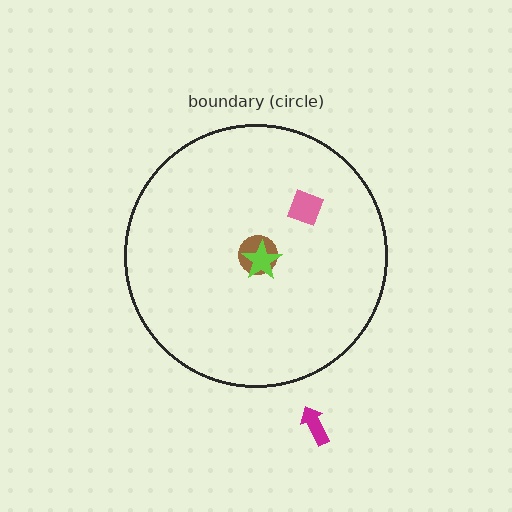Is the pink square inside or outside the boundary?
Inside.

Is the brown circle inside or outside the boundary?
Inside.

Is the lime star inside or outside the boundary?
Inside.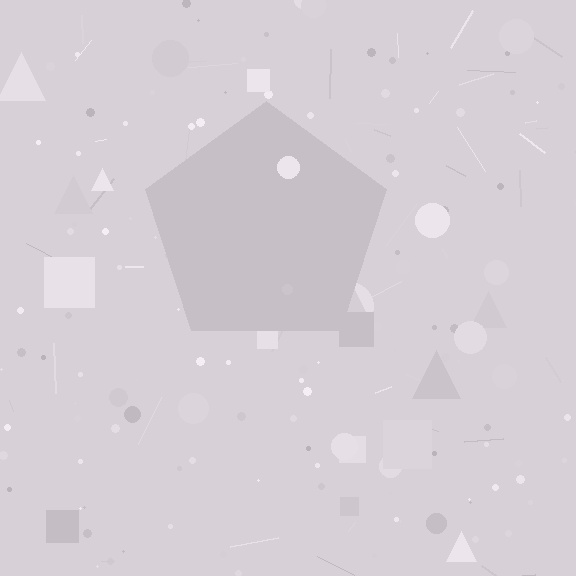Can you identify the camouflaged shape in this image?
The camouflaged shape is a pentagon.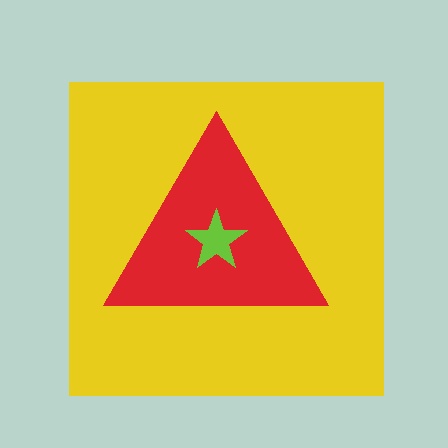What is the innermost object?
The lime star.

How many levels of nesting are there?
3.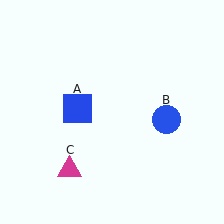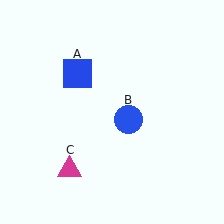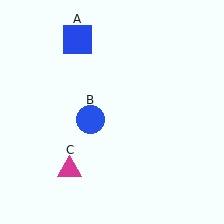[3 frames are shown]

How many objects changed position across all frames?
2 objects changed position: blue square (object A), blue circle (object B).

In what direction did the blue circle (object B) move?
The blue circle (object B) moved left.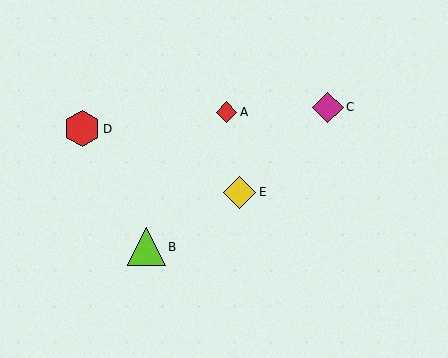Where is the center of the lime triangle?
The center of the lime triangle is at (146, 247).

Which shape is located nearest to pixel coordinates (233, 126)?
The red diamond (labeled A) at (226, 112) is nearest to that location.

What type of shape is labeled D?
Shape D is a red hexagon.